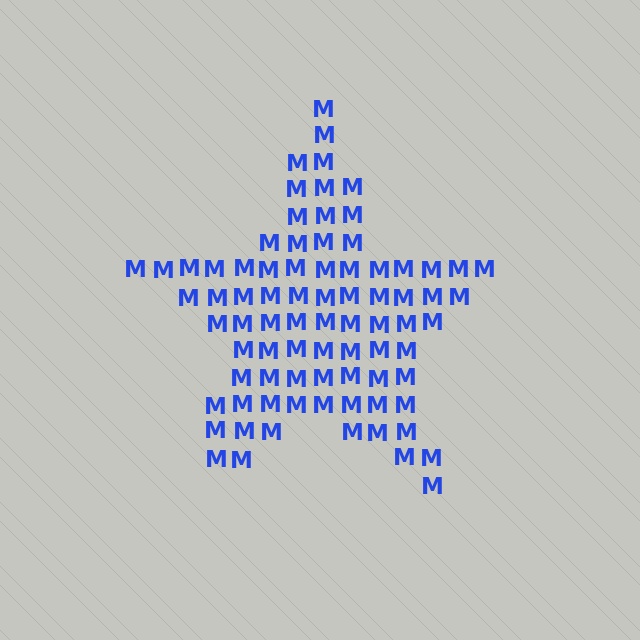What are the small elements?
The small elements are letter M's.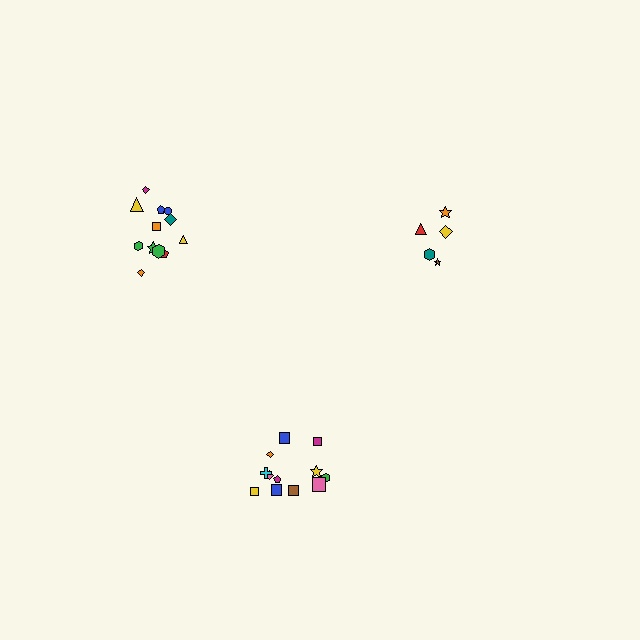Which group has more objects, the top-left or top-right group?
The top-left group.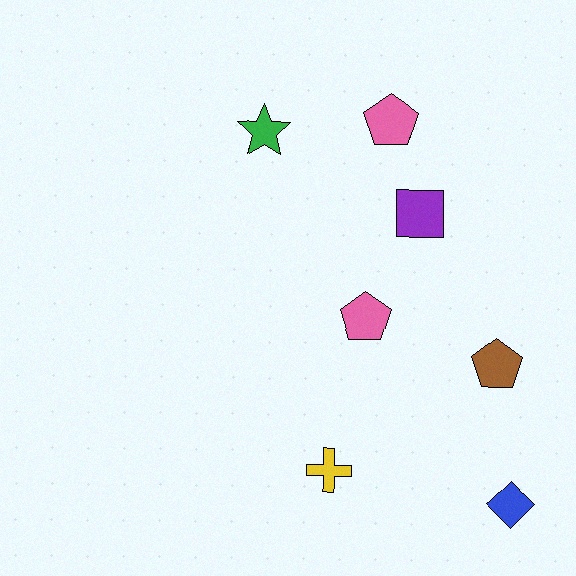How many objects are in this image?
There are 7 objects.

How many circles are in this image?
There are no circles.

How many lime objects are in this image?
There are no lime objects.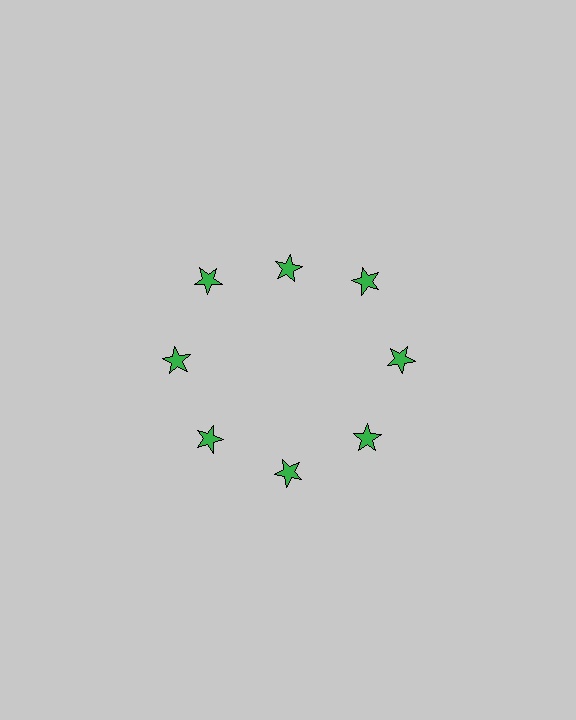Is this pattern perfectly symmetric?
No. The 8 green stars are arranged in a ring, but one element near the 12 o'clock position is pulled inward toward the center, breaking the 8-fold rotational symmetry.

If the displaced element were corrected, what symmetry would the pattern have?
It would have 8-fold rotational symmetry — the pattern would map onto itself every 45 degrees.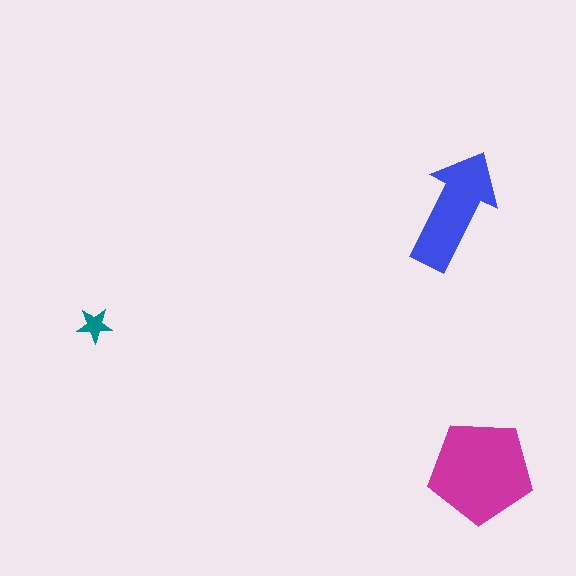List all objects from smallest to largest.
The teal star, the blue arrow, the magenta pentagon.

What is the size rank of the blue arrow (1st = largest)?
2nd.